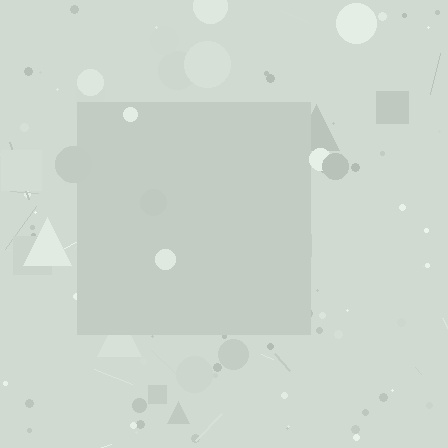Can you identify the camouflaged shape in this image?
The camouflaged shape is a square.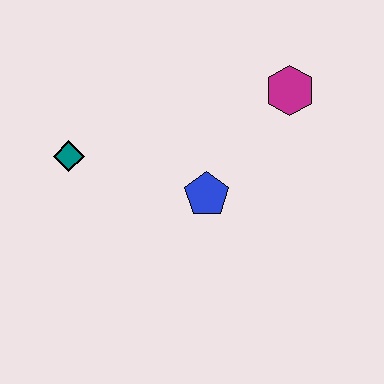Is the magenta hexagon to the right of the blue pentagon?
Yes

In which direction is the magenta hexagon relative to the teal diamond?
The magenta hexagon is to the right of the teal diamond.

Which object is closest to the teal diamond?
The blue pentagon is closest to the teal diamond.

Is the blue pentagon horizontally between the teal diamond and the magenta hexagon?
Yes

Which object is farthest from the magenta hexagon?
The teal diamond is farthest from the magenta hexagon.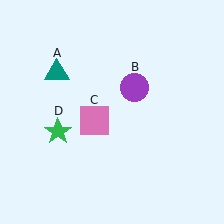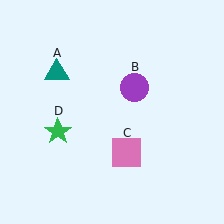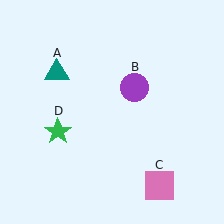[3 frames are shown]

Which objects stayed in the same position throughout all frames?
Teal triangle (object A) and purple circle (object B) and green star (object D) remained stationary.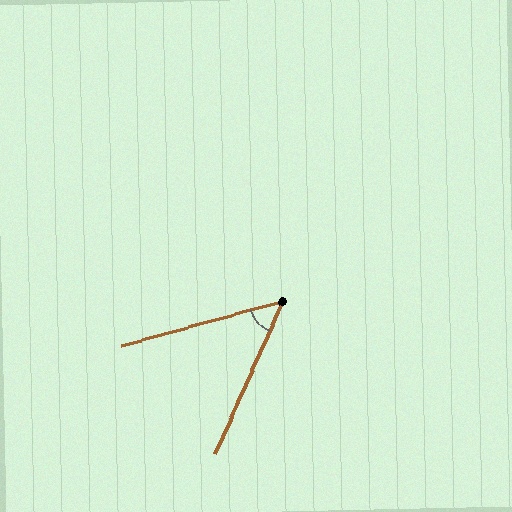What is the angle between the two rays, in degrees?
Approximately 50 degrees.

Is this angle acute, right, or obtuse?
It is acute.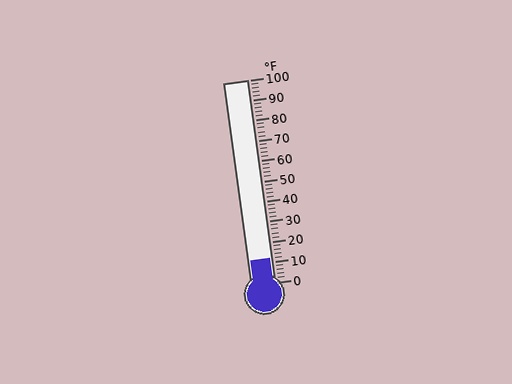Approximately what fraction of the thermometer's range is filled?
The thermometer is filled to approximately 10% of its range.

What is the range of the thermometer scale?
The thermometer scale ranges from 0°F to 100°F.